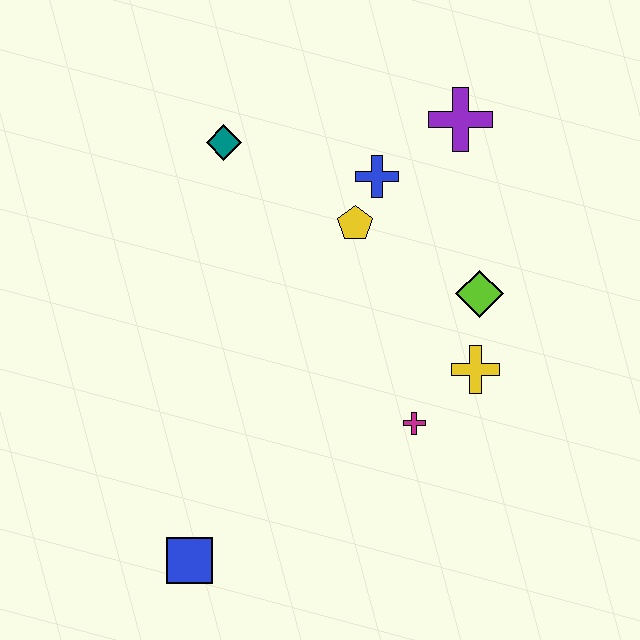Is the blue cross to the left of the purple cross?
Yes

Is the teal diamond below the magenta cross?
No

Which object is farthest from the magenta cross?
The teal diamond is farthest from the magenta cross.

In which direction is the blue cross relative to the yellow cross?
The blue cross is above the yellow cross.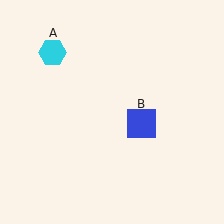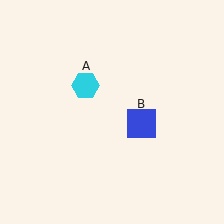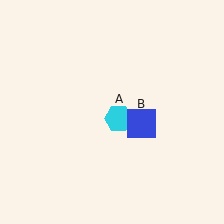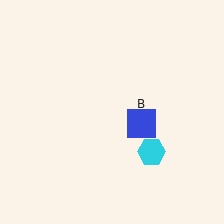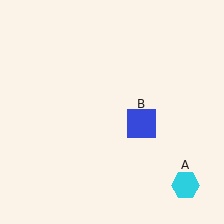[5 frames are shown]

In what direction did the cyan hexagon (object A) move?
The cyan hexagon (object A) moved down and to the right.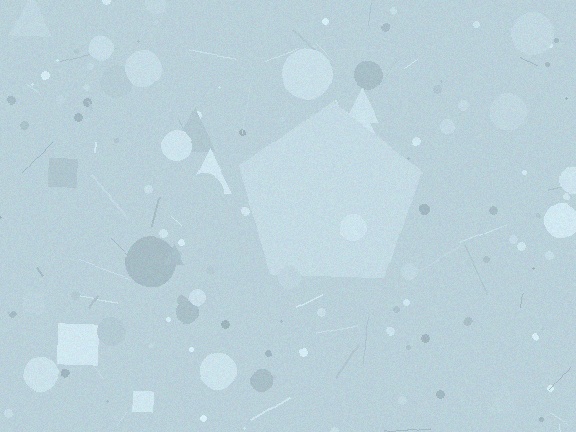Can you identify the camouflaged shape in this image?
The camouflaged shape is a pentagon.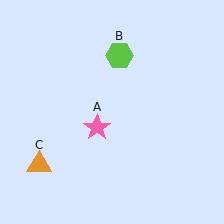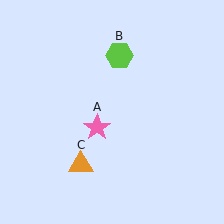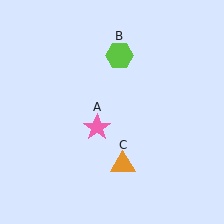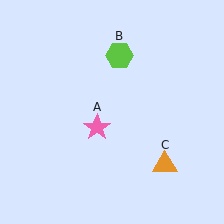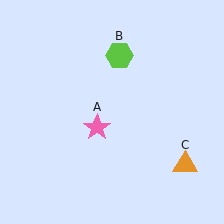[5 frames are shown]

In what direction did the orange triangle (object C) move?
The orange triangle (object C) moved right.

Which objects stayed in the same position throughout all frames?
Pink star (object A) and lime hexagon (object B) remained stationary.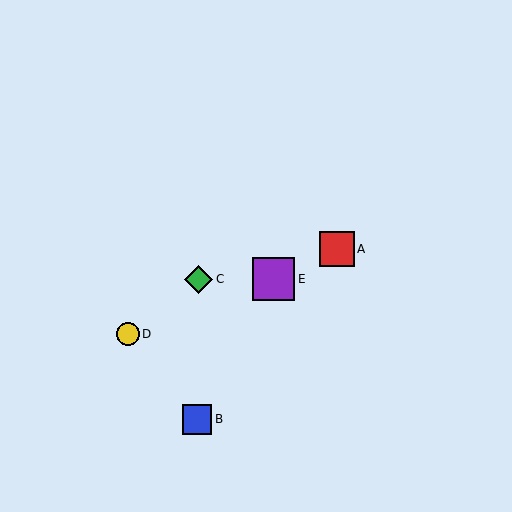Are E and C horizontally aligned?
Yes, both are at y≈279.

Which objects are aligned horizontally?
Objects C, E are aligned horizontally.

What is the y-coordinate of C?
Object C is at y≈279.